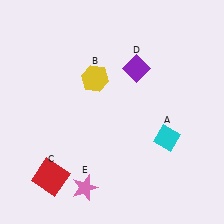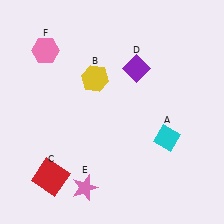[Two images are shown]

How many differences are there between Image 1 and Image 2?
There is 1 difference between the two images.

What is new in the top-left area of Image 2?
A pink hexagon (F) was added in the top-left area of Image 2.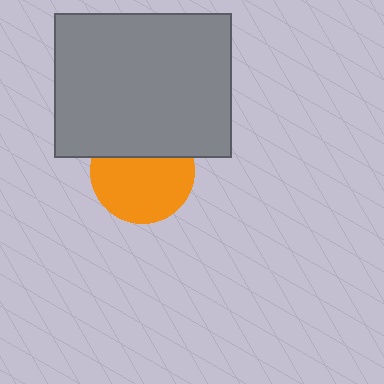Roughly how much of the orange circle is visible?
Most of it is visible (roughly 66%).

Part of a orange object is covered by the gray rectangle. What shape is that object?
It is a circle.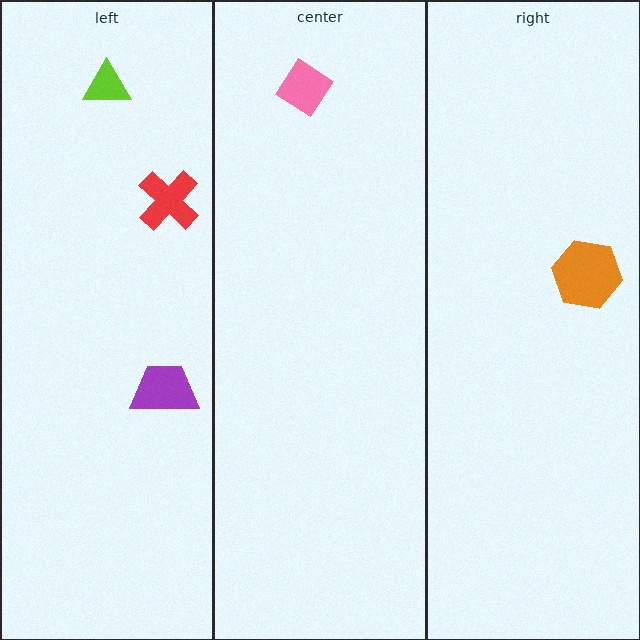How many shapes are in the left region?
3.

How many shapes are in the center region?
1.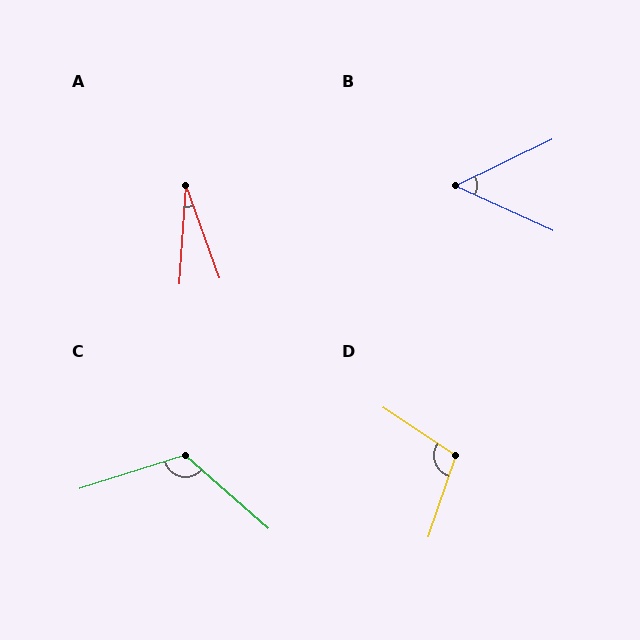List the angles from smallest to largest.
A (24°), B (51°), D (105°), C (121°).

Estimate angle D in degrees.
Approximately 105 degrees.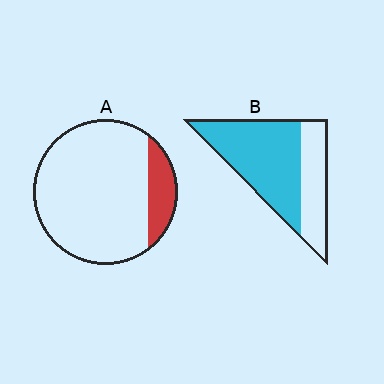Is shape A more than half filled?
No.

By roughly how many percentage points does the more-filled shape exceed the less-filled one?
By roughly 50 percentage points (B over A).